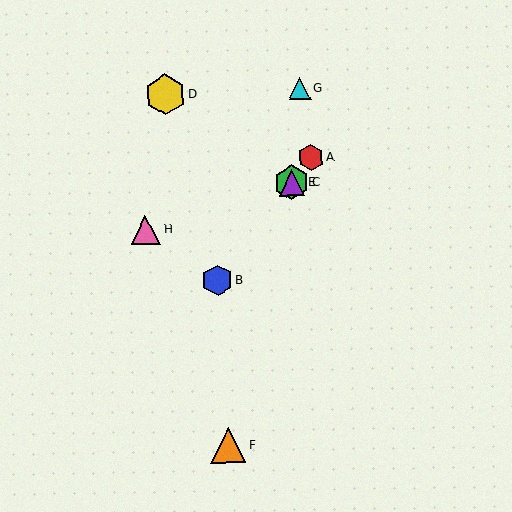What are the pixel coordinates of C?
Object C is at (292, 183).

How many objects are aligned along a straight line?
4 objects (A, B, C, E) are aligned along a straight line.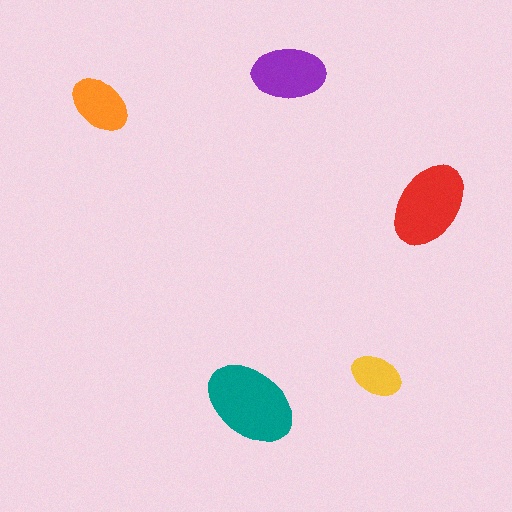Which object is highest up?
The purple ellipse is topmost.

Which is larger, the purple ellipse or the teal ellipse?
The teal one.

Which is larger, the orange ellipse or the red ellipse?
The red one.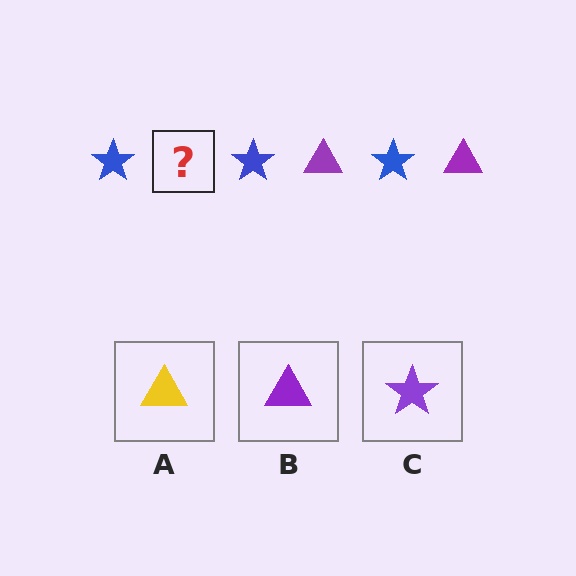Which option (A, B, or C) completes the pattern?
B.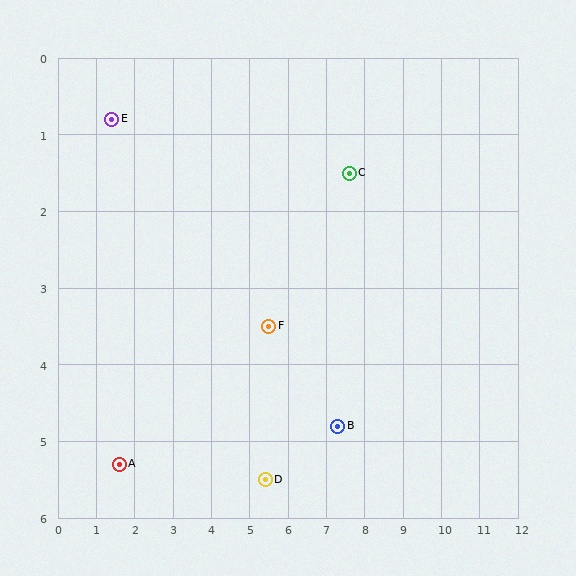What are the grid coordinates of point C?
Point C is at approximately (7.6, 1.5).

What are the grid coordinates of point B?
Point B is at approximately (7.3, 4.8).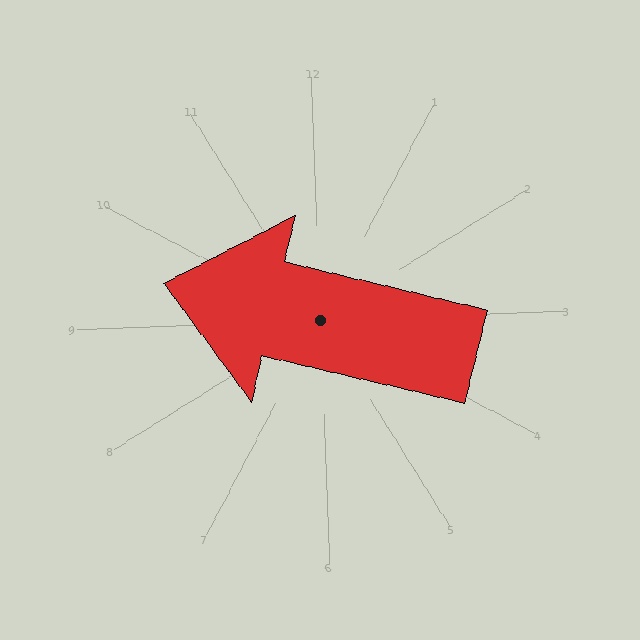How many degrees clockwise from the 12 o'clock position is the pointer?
Approximately 285 degrees.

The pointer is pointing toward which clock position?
Roughly 10 o'clock.